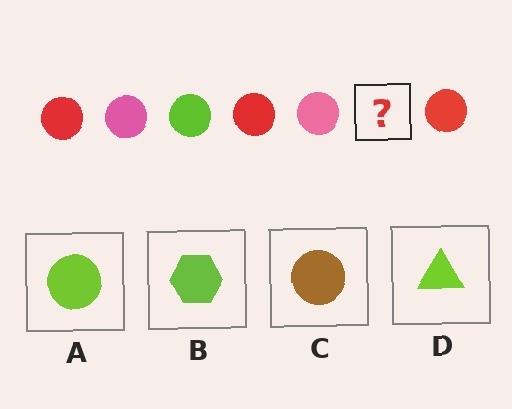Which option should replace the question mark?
Option A.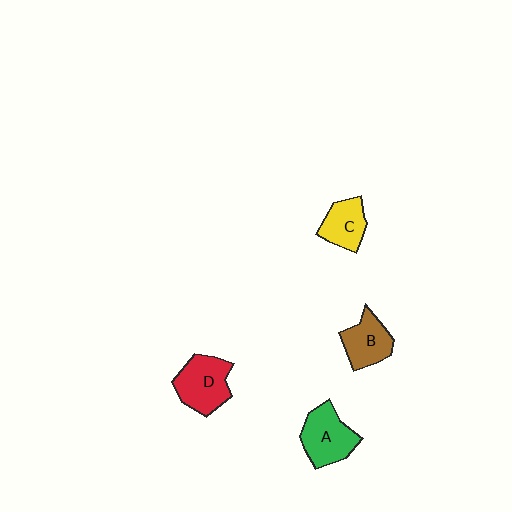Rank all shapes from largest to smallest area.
From largest to smallest: D (red), A (green), B (brown), C (yellow).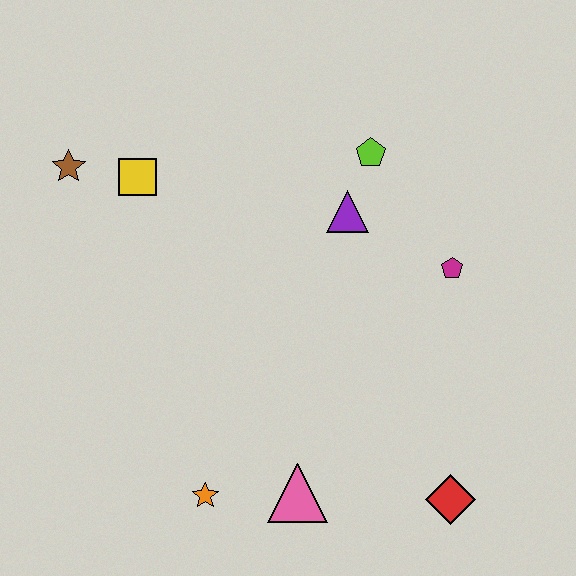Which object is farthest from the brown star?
The red diamond is farthest from the brown star.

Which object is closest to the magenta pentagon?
The purple triangle is closest to the magenta pentagon.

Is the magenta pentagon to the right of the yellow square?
Yes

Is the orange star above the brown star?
No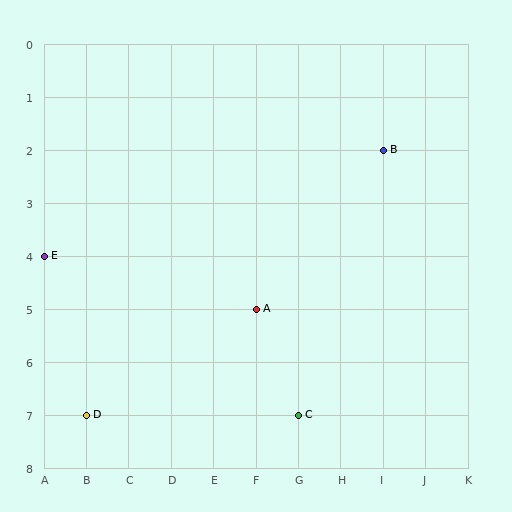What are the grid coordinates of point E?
Point E is at grid coordinates (A, 4).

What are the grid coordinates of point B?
Point B is at grid coordinates (I, 2).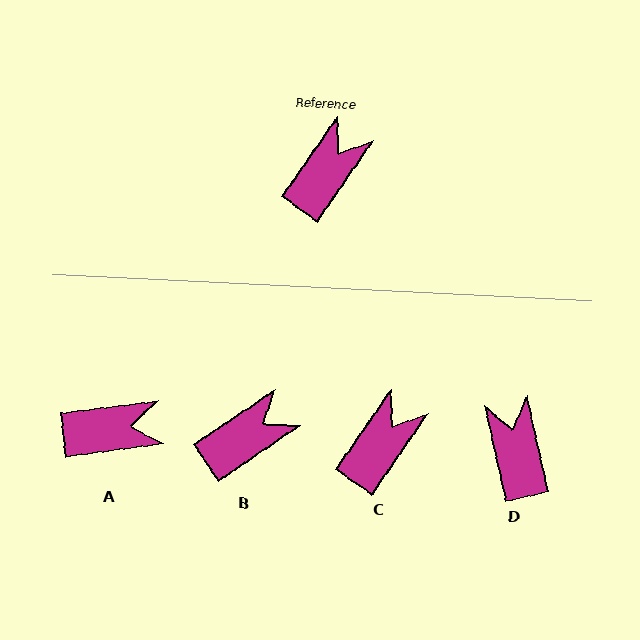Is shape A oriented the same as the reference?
No, it is off by about 48 degrees.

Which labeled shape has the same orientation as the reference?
C.